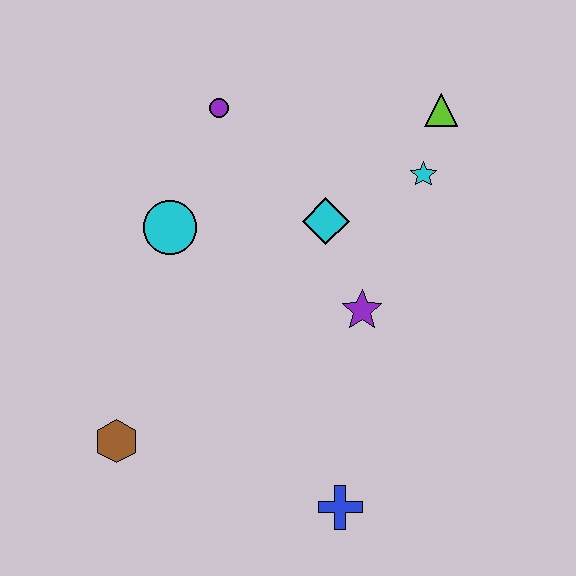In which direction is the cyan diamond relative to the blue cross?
The cyan diamond is above the blue cross.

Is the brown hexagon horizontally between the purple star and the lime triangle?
No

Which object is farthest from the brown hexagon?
The lime triangle is farthest from the brown hexagon.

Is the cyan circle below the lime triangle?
Yes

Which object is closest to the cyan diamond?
The purple star is closest to the cyan diamond.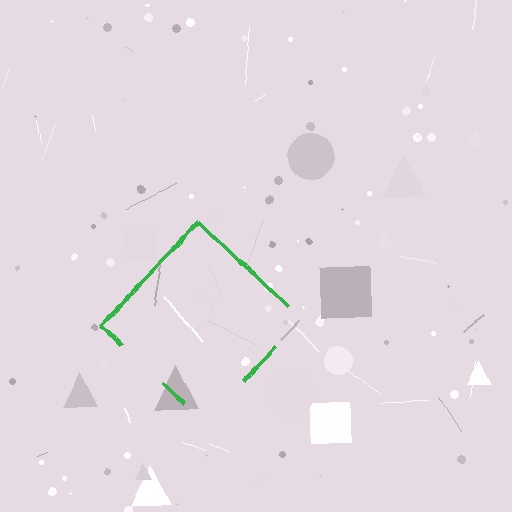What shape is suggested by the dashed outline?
The dashed outline suggests a diamond.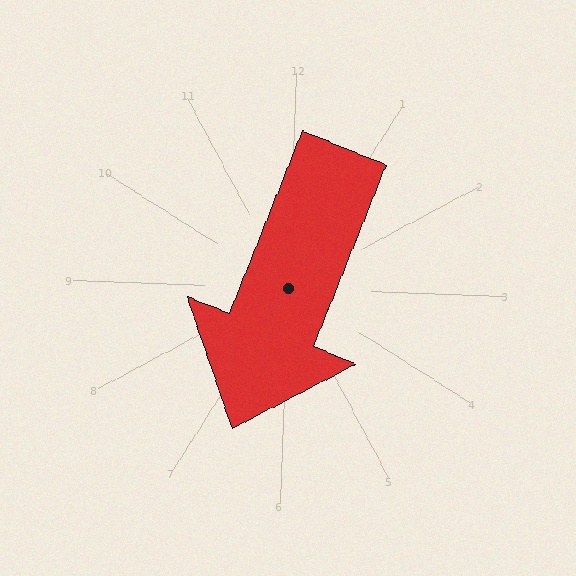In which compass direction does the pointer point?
South.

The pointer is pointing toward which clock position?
Roughly 7 o'clock.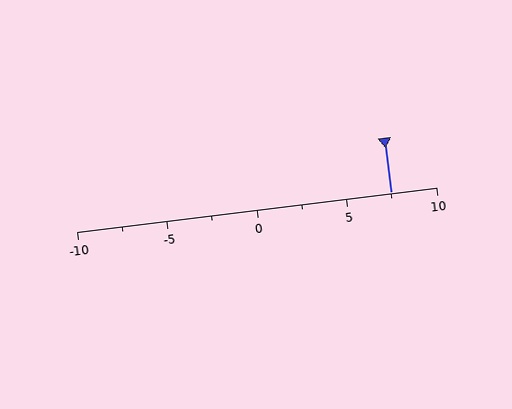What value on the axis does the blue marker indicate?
The marker indicates approximately 7.5.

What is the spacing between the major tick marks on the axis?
The major ticks are spaced 5 apart.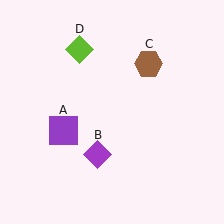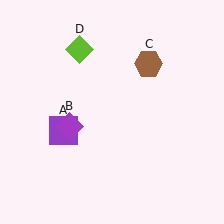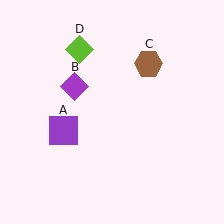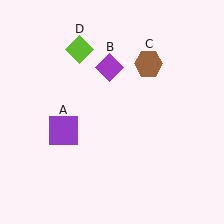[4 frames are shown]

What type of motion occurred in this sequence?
The purple diamond (object B) rotated clockwise around the center of the scene.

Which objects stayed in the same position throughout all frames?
Purple square (object A) and brown hexagon (object C) and lime diamond (object D) remained stationary.